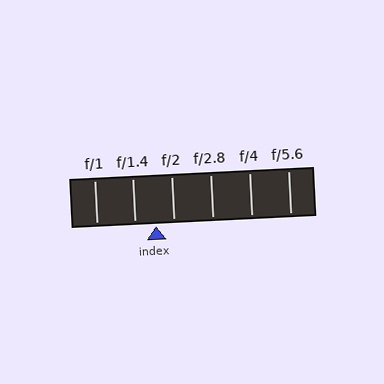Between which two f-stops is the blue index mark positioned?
The index mark is between f/1.4 and f/2.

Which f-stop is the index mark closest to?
The index mark is closest to f/2.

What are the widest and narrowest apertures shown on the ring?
The widest aperture shown is f/1 and the narrowest is f/5.6.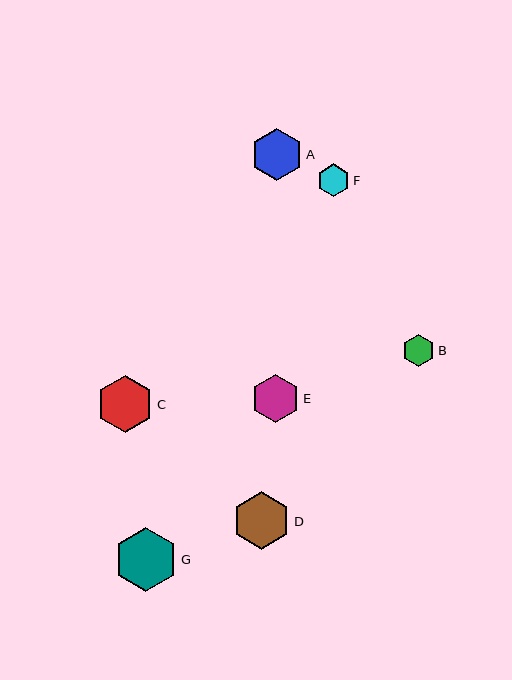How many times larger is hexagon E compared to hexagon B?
Hexagon E is approximately 1.5 times the size of hexagon B.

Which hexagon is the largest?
Hexagon G is the largest with a size of approximately 64 pixels.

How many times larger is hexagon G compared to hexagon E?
Hexagon G is approximately 1.3 times the size of hexagon E.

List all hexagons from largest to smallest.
From largest to smallest: G, D, C, A, E, F, B.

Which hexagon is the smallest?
Hexagon B is the smallest with a size of approximately 32 pixels.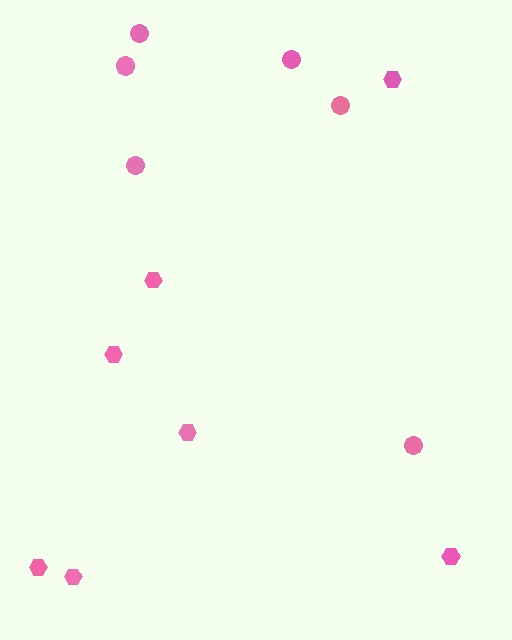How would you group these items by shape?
There are 2 groups: one group of circles (6) and one group of hexagons (7).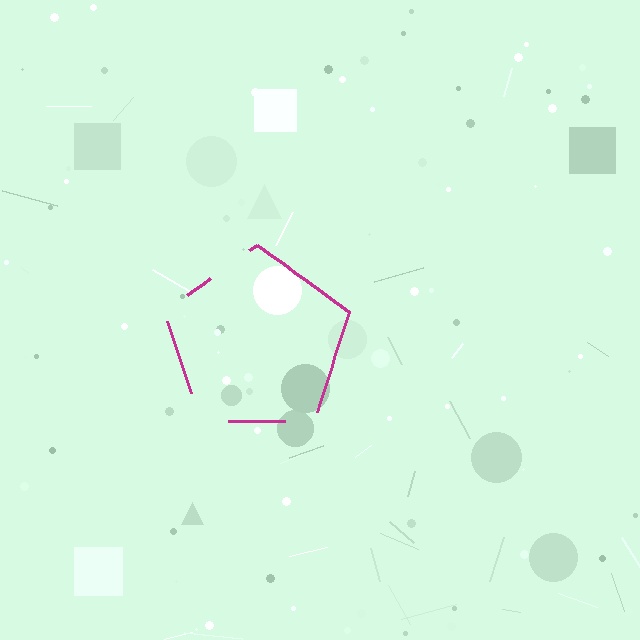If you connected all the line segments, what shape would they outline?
They would outline a pentagon.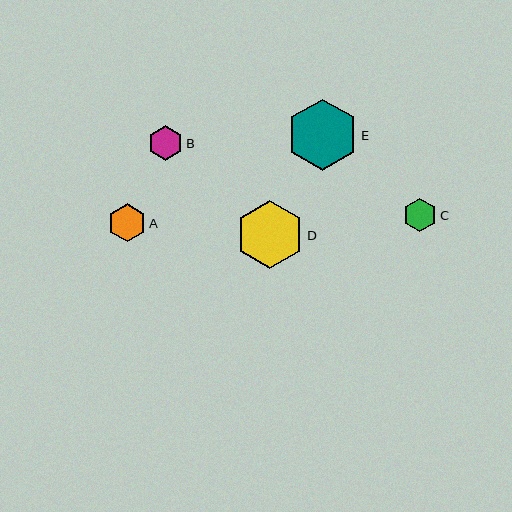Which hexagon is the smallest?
Hexagon C is the smallest with a size of approximately 33 pixels.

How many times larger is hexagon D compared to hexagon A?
Hexagon D is approximately 1.8 times the size of hexagon A.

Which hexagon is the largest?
Hexagon E is the largest with a size of approximately 71 pixels.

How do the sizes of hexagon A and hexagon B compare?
Hexagon A and hexagon B are approximately the same size.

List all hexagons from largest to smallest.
From largest to smallest: E, D, A, B, C.